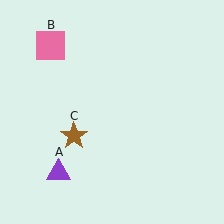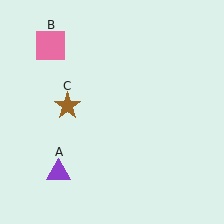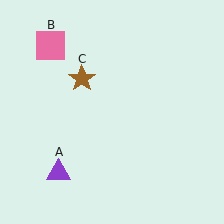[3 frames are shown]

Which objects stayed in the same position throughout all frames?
Purple triangle (object A) and pink square (object B) remained stationary.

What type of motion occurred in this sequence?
The brown star (object C) rotated clockwise around the center of the scene.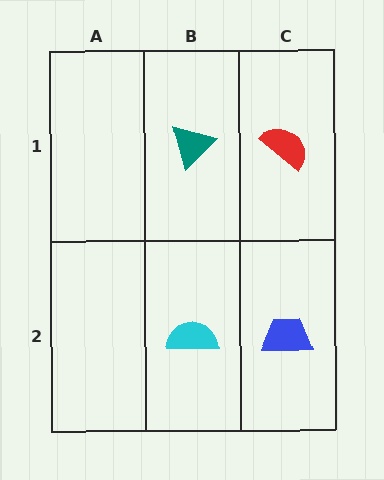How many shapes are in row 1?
2 shapes.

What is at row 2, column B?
A cyan semicircle.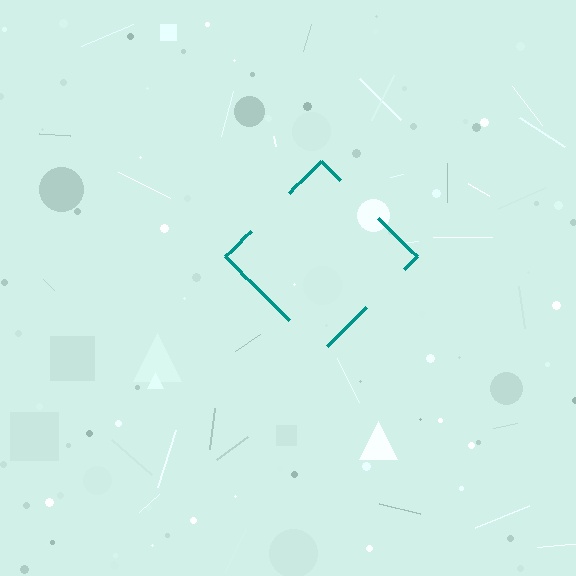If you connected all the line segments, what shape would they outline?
They would outline a diamond.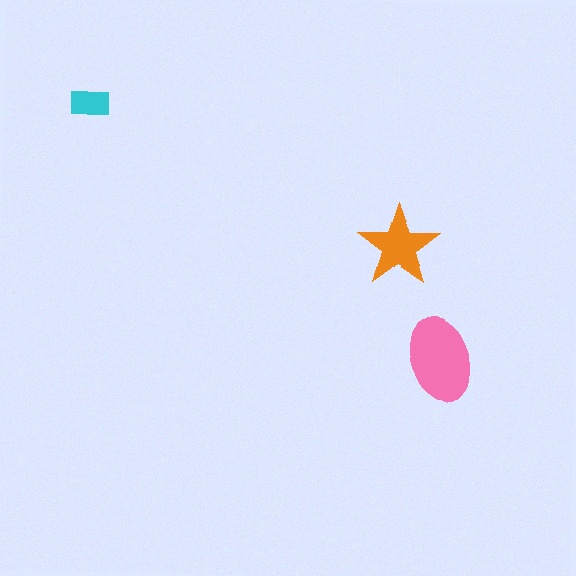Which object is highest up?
The cyan rectangle is topmost.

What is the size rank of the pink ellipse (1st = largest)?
1st.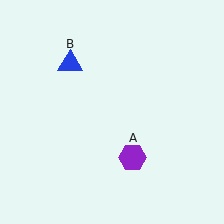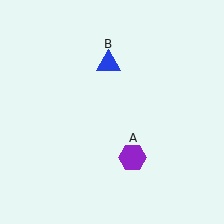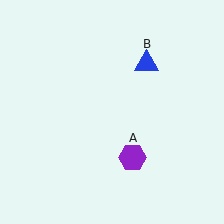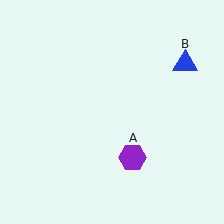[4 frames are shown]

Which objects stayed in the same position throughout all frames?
Purple hexagon (object A) remained stationary.